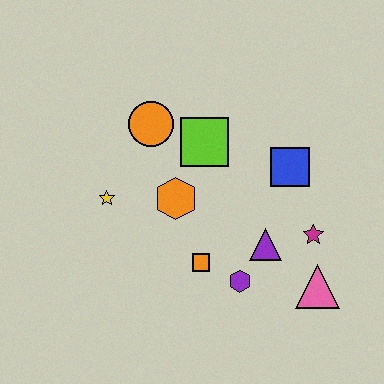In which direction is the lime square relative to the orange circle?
The lime square is to the right of the orange circle.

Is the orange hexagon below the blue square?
Yes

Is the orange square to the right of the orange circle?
Yes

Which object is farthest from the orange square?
The orange circle is farthest from the orange square.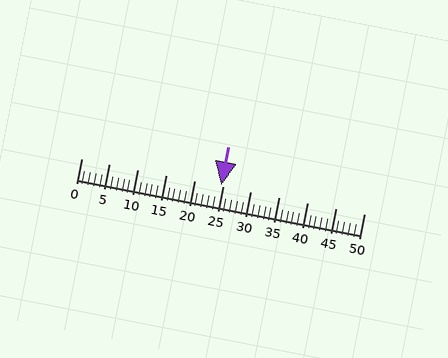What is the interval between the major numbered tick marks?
The major tick marks are spaced 5 units apart.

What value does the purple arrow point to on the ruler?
The purple arrow points to approximately 25.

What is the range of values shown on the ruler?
The ruler shows values from 0 to 50.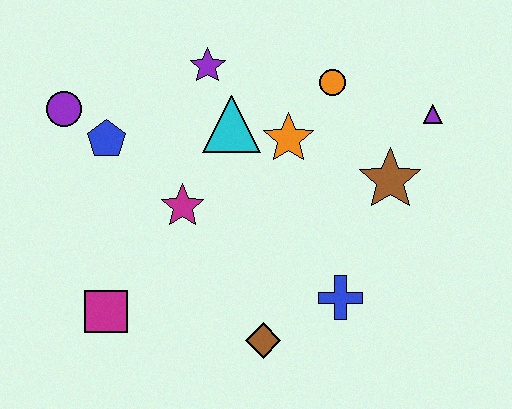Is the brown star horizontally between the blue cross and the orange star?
No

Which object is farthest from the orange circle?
The magenta square is farthest from the orange circle.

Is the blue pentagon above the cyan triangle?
No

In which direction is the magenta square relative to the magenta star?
The magenta square is below the magenta star.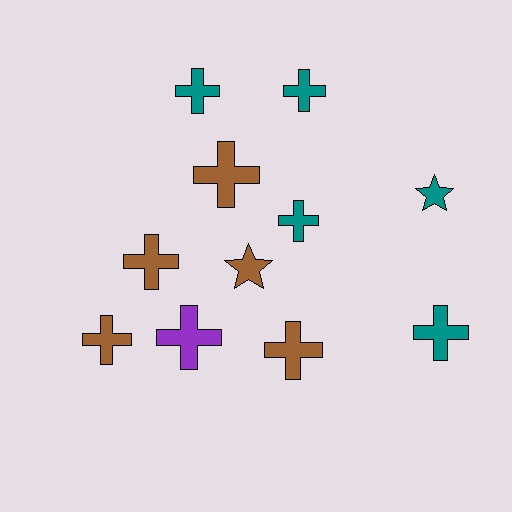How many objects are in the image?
There are 11 objects.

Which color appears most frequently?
Teal, with 5 objects.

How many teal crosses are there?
There are 4 teal crosses.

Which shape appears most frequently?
Cross, with 9 objects.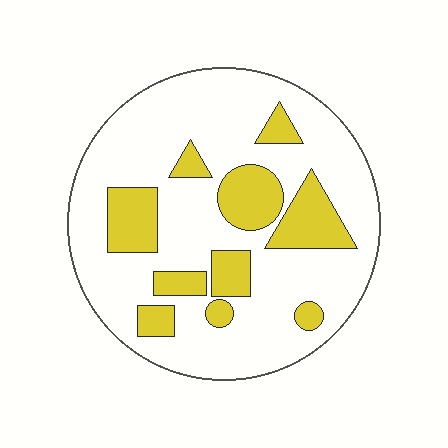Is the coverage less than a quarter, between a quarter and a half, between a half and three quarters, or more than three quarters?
Less than a quarter.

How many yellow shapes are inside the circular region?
10.